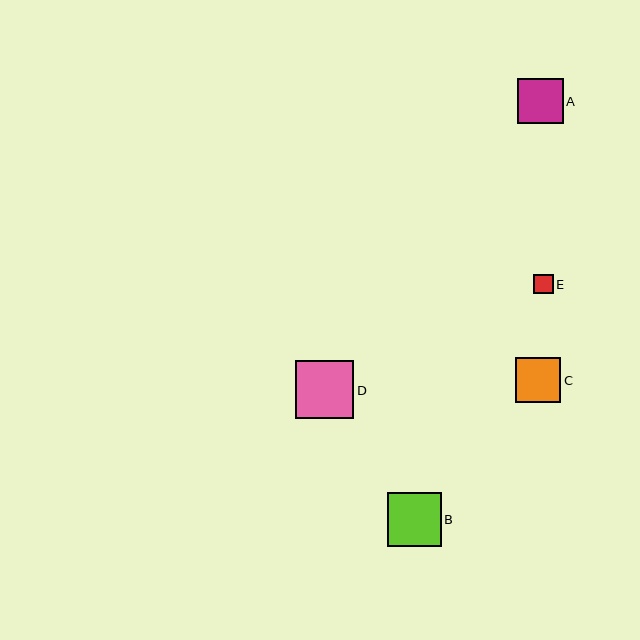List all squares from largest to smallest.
From largest to smallest: D, B, A, C, E.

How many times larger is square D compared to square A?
Square D is approximately 1.3 times the size of square A.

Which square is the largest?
Square D is the largest with a size of approximately 59 pixels.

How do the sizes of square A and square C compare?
Square A and square C are approximately the same size.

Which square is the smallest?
Square E is the smallest with a size of approximately 19 pixels.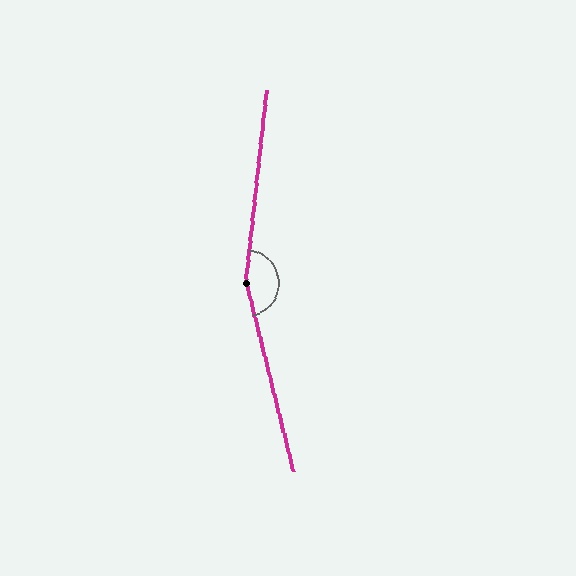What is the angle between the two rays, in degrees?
Approximately 160 degrees.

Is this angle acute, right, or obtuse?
It is obtuse.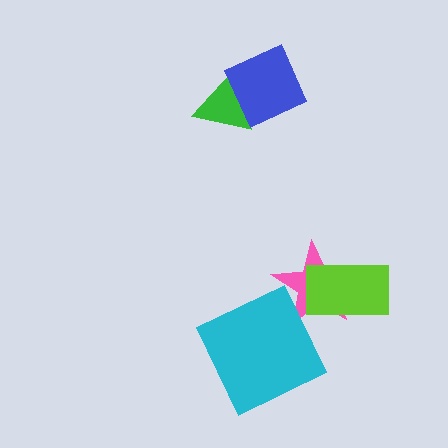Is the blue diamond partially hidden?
No, no other shape covers it.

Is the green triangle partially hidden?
Yes, it is partially covered by another shape.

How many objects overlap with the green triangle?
1 object overlaps with the green triangle.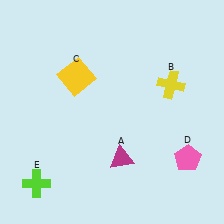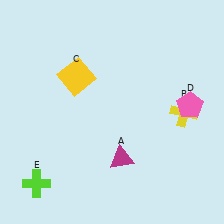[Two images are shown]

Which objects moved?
The objects that moved are: the yellow cross (B), the pink pentagon (D).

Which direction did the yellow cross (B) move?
The yellow cross (B) moved down.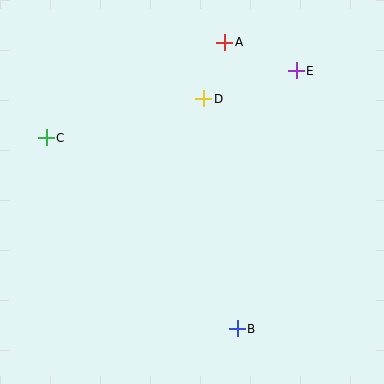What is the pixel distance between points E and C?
The distance between E and C is 259 pixels.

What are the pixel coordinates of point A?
Point A is at (225, 42).